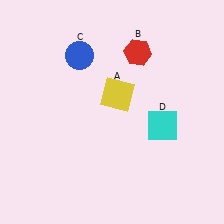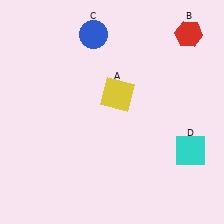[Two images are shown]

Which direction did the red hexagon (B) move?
The red hexagon (B) moved right.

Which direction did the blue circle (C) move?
The blue circle (C) moved up.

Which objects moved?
The objects that moved are: the red hexagon (B), the blue circle (C), the cyan square (D).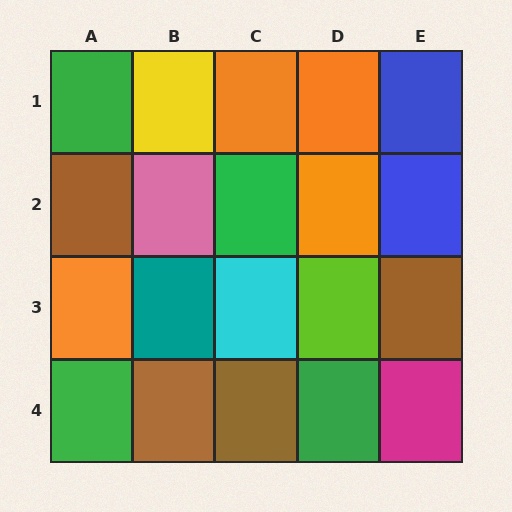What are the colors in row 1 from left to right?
Green, yellow, orange, orange, blue.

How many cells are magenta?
1 cell is magenta.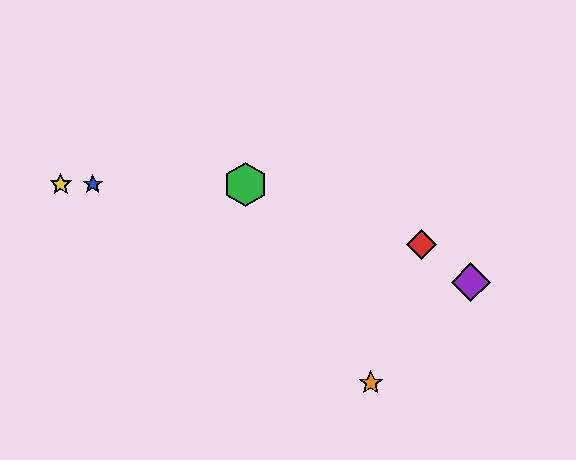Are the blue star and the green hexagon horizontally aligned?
Yes, both are at y≈184.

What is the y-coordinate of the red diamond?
The red diamond is at y≈244.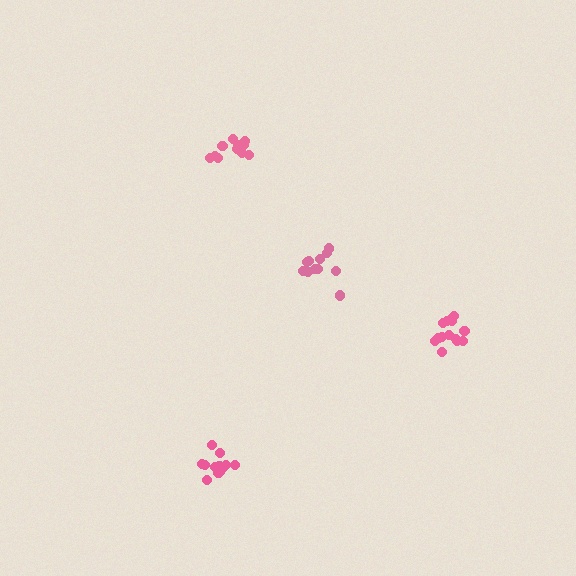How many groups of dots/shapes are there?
There are 4 groups.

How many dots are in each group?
Group 1: 13 dots, Group 2: 13 dots, Group 3: 11 dots, Group 4: 14 dots (51 total).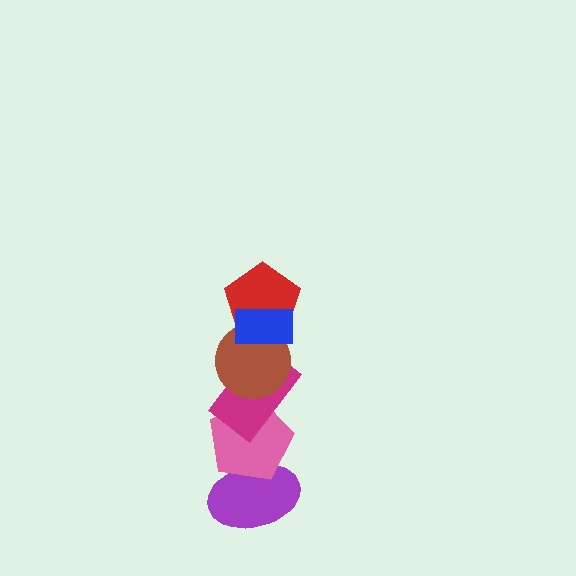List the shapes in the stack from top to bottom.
From top to bottom: the blue rectangle, the red pentagon, the brown circle, the magenta rectangle, the pink pentagon, the purple ellipse.